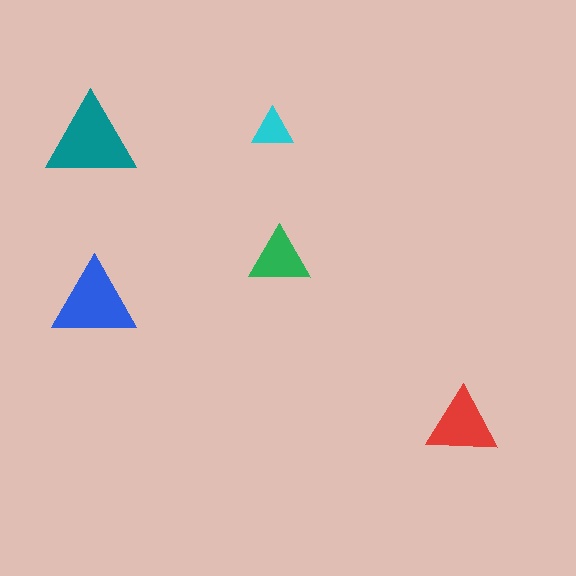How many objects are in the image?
There are 5 objects in the image.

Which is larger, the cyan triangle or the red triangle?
The red one.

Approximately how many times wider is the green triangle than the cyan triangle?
About 1.5 times wider.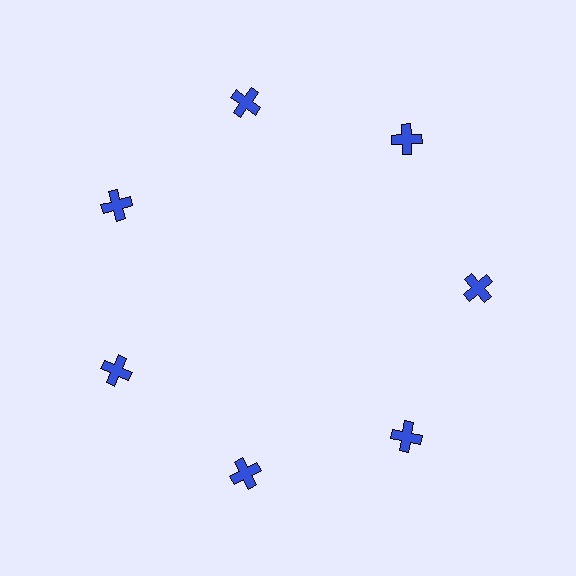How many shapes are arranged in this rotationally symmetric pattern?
There are 7 shapes, arranged in 7 groups of 1.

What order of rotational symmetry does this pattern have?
This pattern has 7-fold rotational symmetry.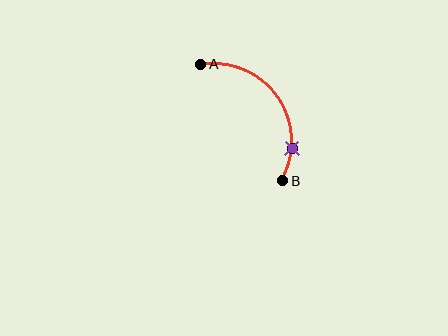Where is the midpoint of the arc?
The arc midpoint is the point on the curve farthest from the straight line joining A and B. It sits above and to the right of that line.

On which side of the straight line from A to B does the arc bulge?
The arc bulges above and to the right of the straight line connecting A and B.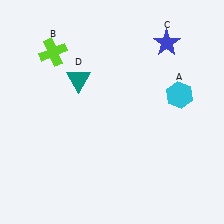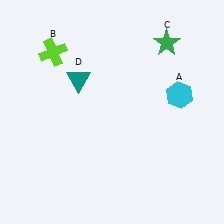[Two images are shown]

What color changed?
The star (C) changed from blue in Image 1 to green in Image 2.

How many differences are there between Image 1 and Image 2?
There is 1 difference between the two images.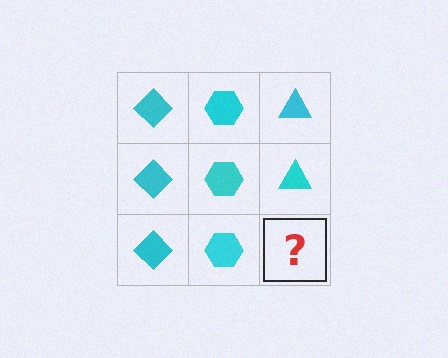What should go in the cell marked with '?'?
The missing cell should contain a cyan triangle.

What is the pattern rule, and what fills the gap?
The rule is that each column has a consistent shape. The gap should be filled with a cyan triangle.